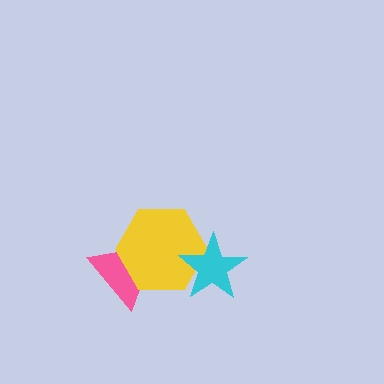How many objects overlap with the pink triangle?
1 object overlaps with the pink triangle.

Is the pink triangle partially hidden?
Yes, it is partially covered by another shape.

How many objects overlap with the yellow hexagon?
2 objects overlap with the yellow hexagon.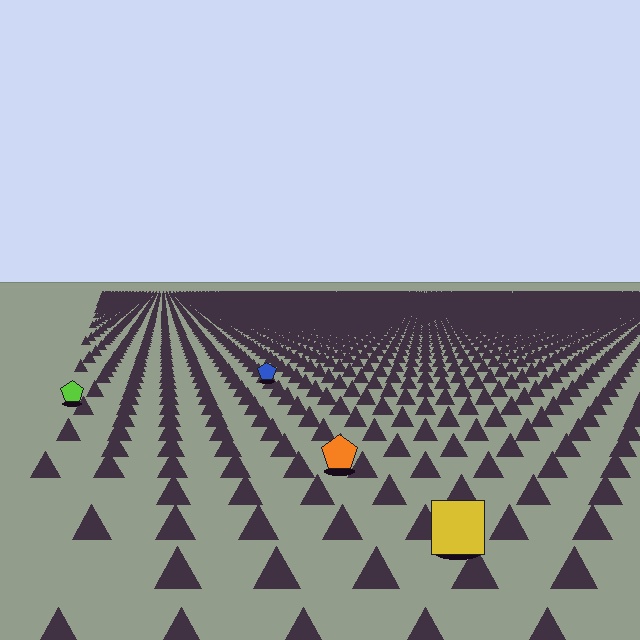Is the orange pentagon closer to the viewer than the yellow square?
No. The yellow square is closer — you can tell from the texture gradient: the ground texture is coarser near it.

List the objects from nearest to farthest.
From nearest to farthest: the yellow square, the orange pentagon, the lime pentagon, the blue pentagon.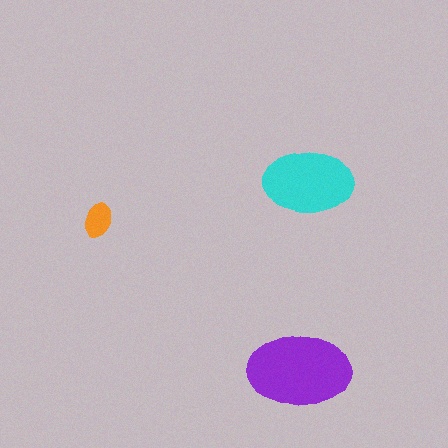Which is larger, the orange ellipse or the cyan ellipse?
The cyan one.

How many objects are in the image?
There are 3 objects in the image.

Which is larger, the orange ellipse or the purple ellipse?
The purple one.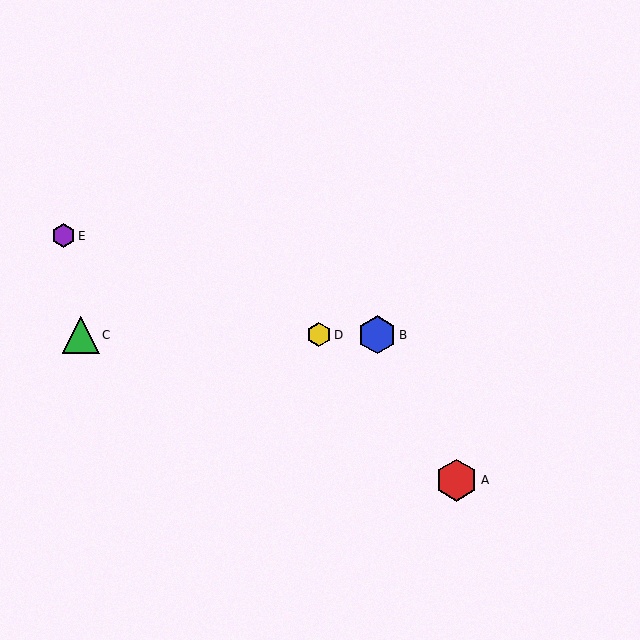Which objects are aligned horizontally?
Objects B, C, D are aligned horizontally.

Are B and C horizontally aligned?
Yes, both are at y≈335.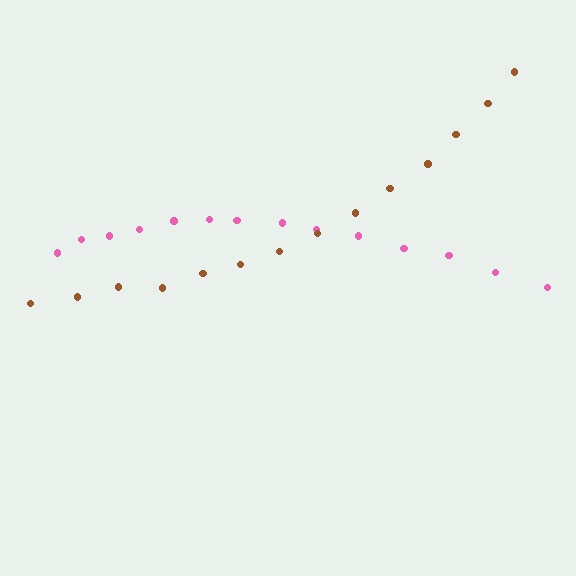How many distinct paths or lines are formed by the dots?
There are 2 distinct paths.